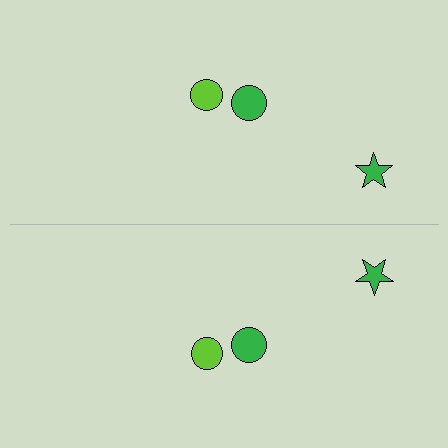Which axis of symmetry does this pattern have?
The pattern has a horizontal axis of symmetry running through the center of the image.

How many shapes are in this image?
There are 6 shapes in this image.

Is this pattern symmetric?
Yes, this pattern has bilateral (reflection) symmetry.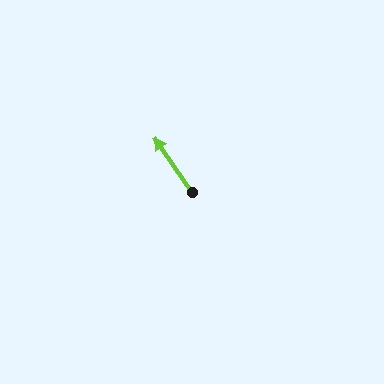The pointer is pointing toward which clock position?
Roughly 11 o'clock.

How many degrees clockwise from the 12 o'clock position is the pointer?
Approximately 325 degrees.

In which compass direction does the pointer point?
Northwest.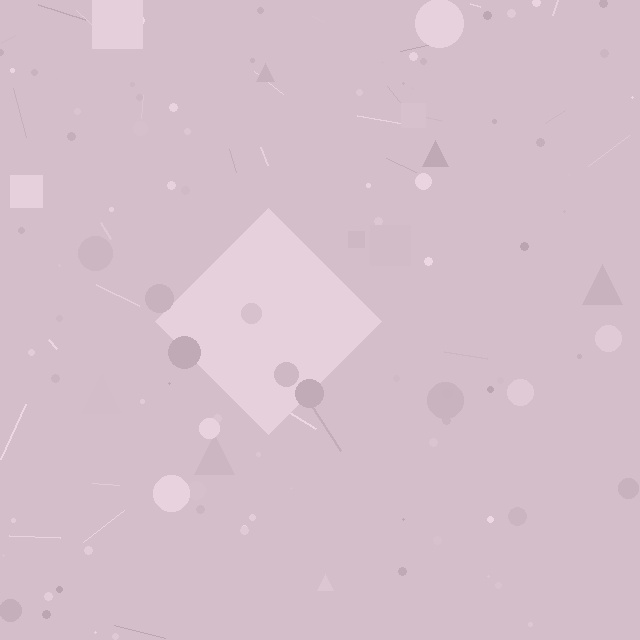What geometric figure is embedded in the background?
A diamond is embedded in the background.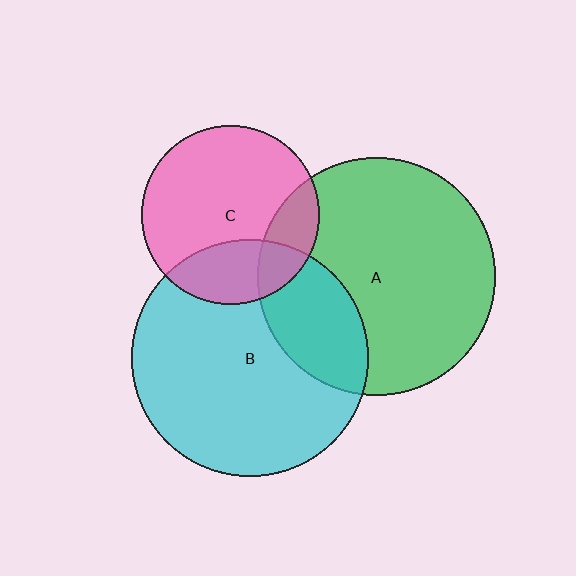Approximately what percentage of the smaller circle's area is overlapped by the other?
Approximately 25%.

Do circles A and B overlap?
Yes.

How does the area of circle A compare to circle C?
Approximately 1.8 times.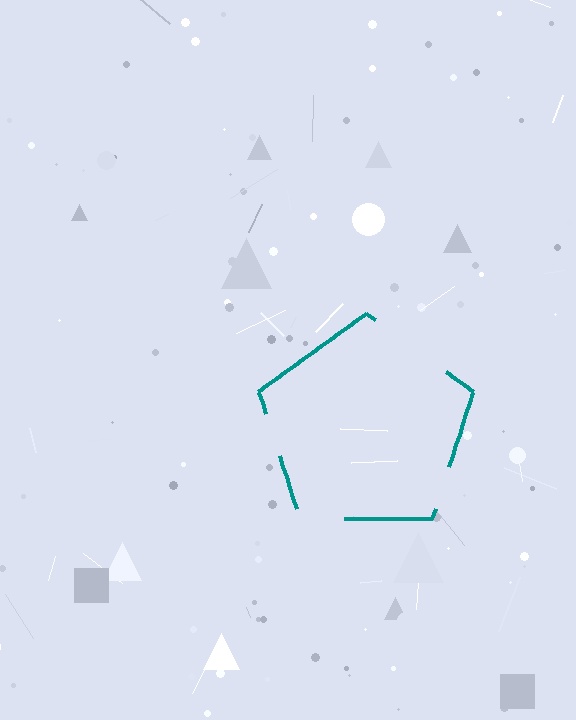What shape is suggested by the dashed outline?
The dashed outline suggests a pentagon.